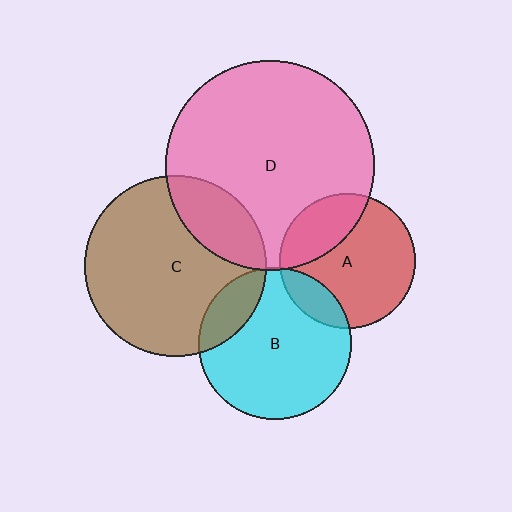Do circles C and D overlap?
Yes.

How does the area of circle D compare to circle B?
Approximately 1.9 times.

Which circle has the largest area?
Circle D (pink).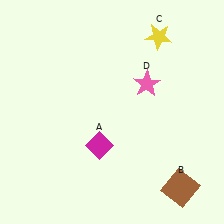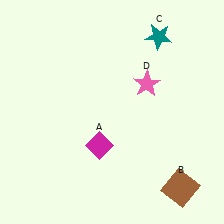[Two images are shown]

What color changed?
The star (C) changed from yellow in Image 1 to teal in Image 2.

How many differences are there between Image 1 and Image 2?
There is 1 difference between the two images.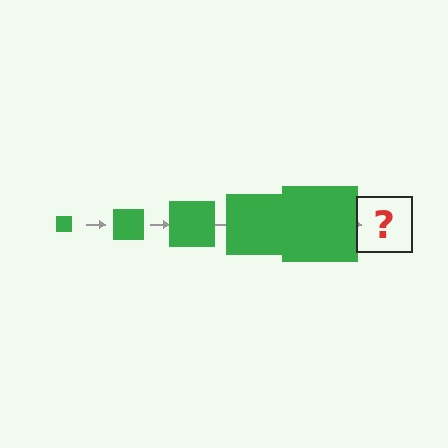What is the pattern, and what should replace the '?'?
The pattern is that the square gets progressively larger each step. The '?' should be a green square, larger than the previous one.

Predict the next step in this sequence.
The next step is a green square, larger than the previous one.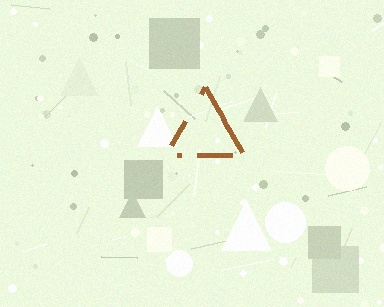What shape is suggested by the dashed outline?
The dashed outline suggests a triangle.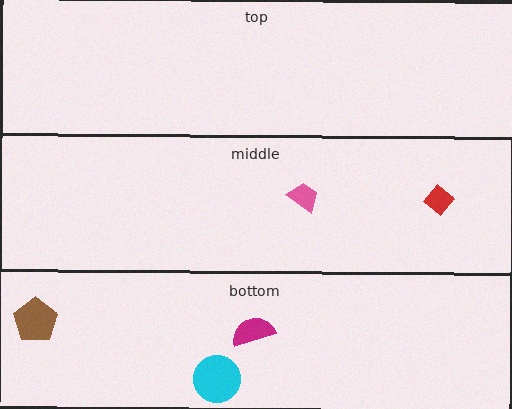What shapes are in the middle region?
The red diamond, the pink trapezoid.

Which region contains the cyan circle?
The bottom region.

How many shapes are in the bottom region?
3.